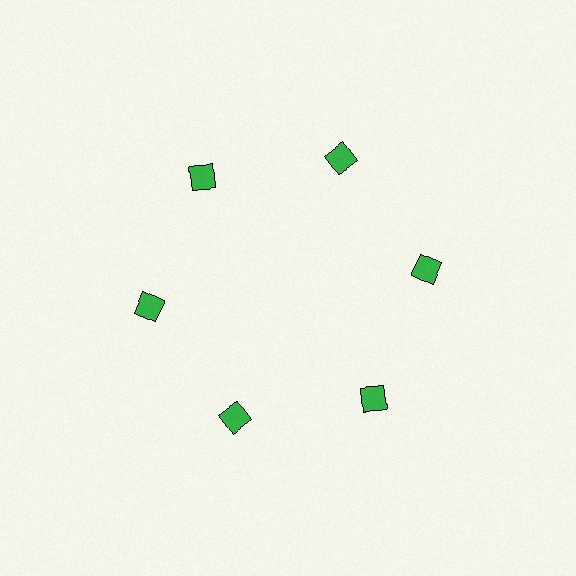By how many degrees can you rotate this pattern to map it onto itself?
The pattern maps onto itself every 60 degrees of rotation.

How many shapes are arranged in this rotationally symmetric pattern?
There are 6 shapes, arranged in 6 groups of 1.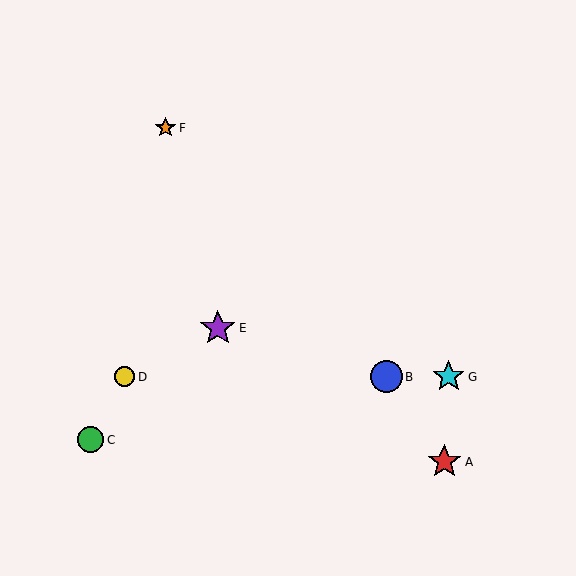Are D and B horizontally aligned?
Yes, both are at y≈377.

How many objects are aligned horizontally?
3 objects (B, D, G) are aligned horizontally.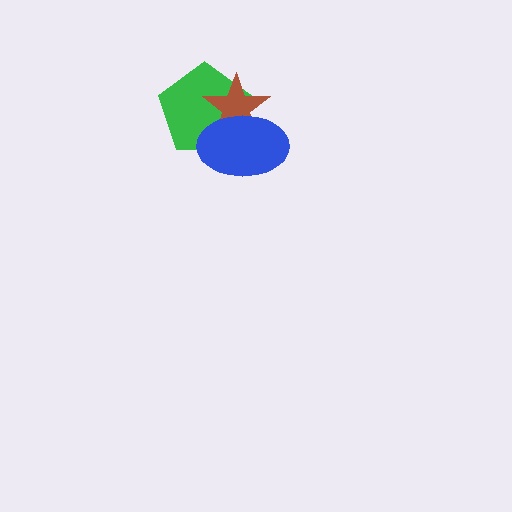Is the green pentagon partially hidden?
Yes, it is partially covered by another shape.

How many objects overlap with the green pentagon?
2 objects overlap with the green pentagon.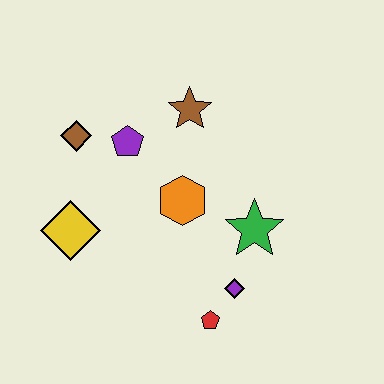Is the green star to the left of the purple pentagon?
No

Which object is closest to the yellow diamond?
The brown diamond is closest to the yellow diamond.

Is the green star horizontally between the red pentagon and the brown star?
No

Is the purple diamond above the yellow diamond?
No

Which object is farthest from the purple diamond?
The brown diamond is farthest from the purple diamond.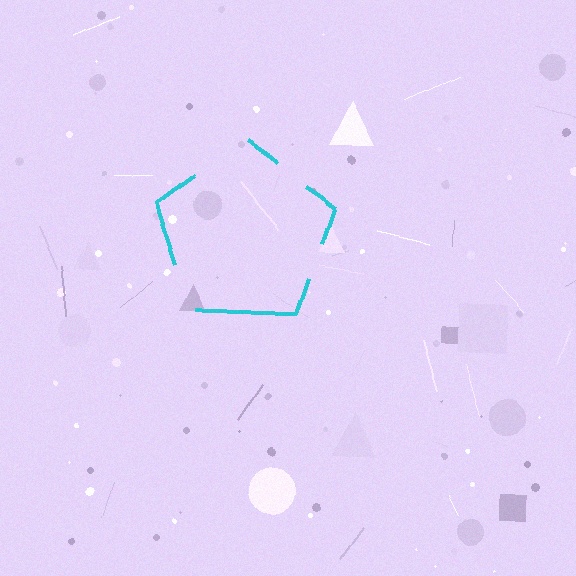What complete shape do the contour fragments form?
The contour fragments form a pentagon.